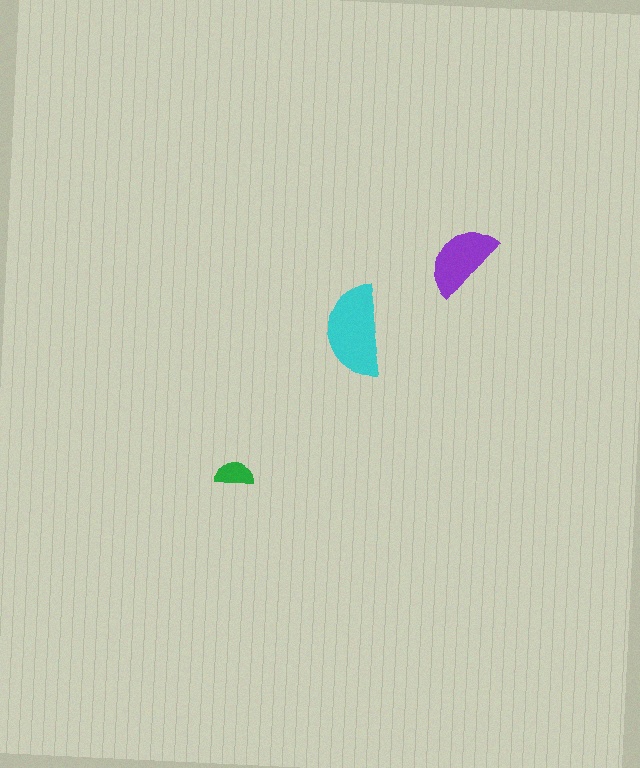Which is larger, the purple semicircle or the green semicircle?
The purple one.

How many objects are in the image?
There are 3 objects in the image.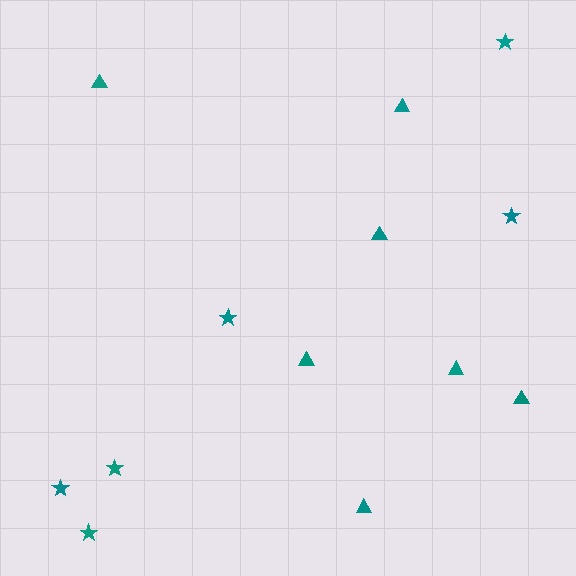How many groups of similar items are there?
There are 2 groups: one group of stars (6) and one group of triangles (7).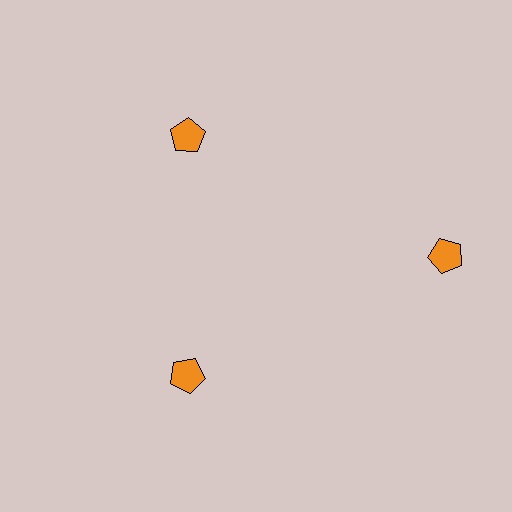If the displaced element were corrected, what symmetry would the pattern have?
It would have 3-fold rotational symmetry — the pattern would map onto itself every 120 degrees.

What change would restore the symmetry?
The symmetry would be restored by moving it inward, back onto the ring so that all 3 pentagons sit at equal angles and equal distance from the center.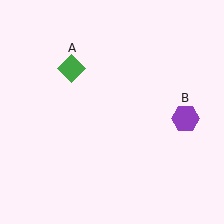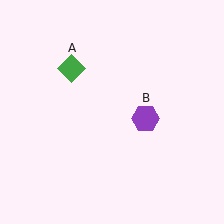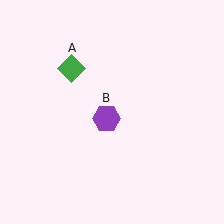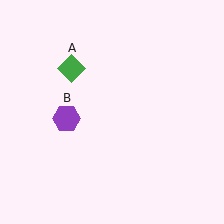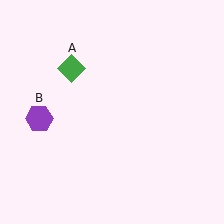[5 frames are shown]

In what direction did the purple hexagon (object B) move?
The purple hexagon (object B) moved left.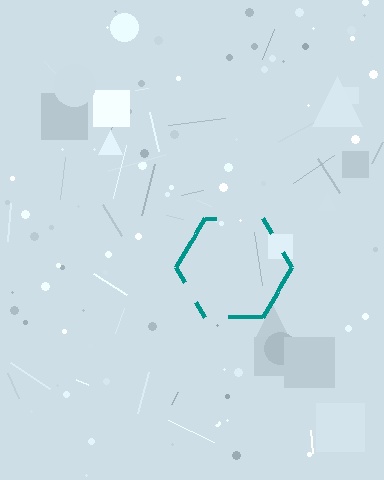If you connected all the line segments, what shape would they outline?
They would outline a hexagon.